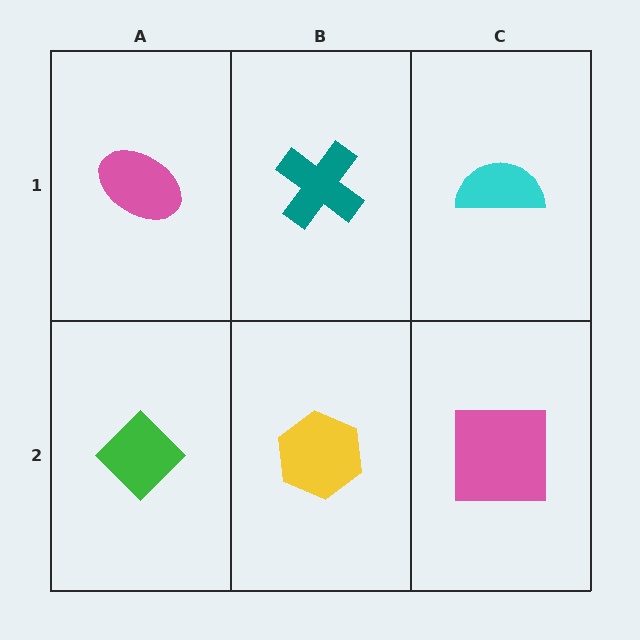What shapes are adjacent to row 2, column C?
A cyan semicircle (row 1, column C), a yellow hexagon (row 2, column B).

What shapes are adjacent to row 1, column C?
A pink square (row 2, column C), a teal cross (row 1, column B).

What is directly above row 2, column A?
A pink ellipse.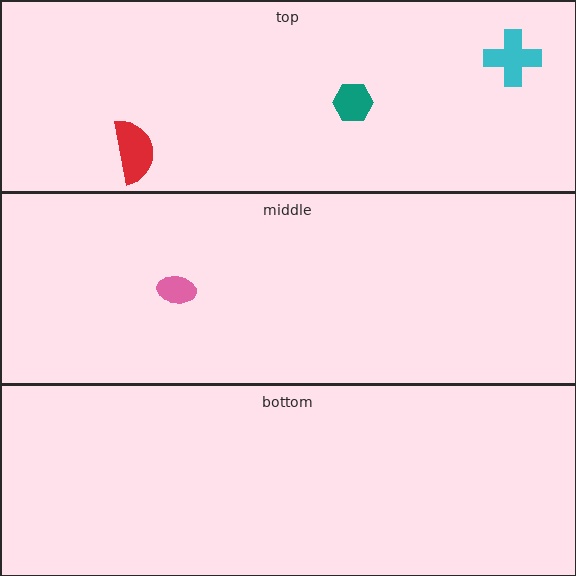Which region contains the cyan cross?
The top region.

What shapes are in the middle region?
The pink ellipse.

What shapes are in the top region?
The red semicircle, the cyan cross, the teal hexagon.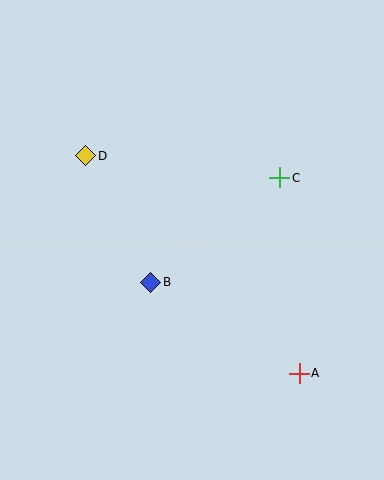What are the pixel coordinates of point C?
Point C is at (280, 178).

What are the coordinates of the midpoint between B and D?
The midpoint between B and D is at (118, 219).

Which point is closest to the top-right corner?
Point C is closest to the top-right corner.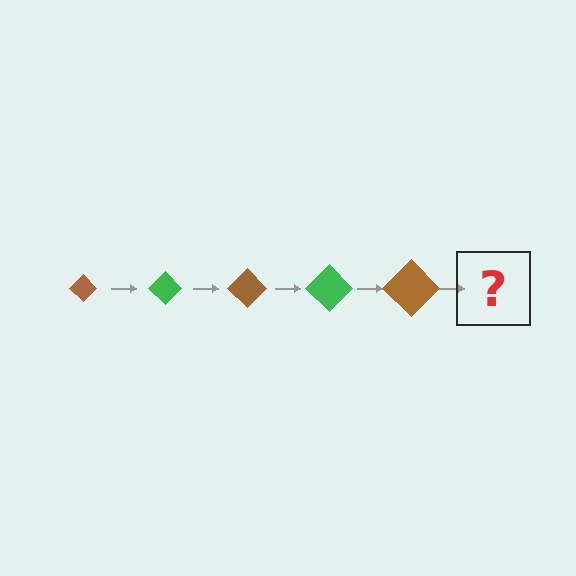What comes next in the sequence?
The next element should be a green diamond, larger than the previous one.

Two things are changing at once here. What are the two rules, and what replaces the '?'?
The two rules are that the diamond grows larger each step and the color cycles through brown and green. The '?' should be a green diamond, larger than the previous one.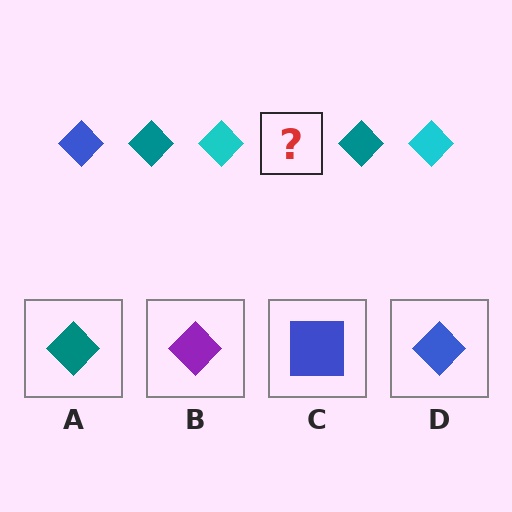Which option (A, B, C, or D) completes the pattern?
D.